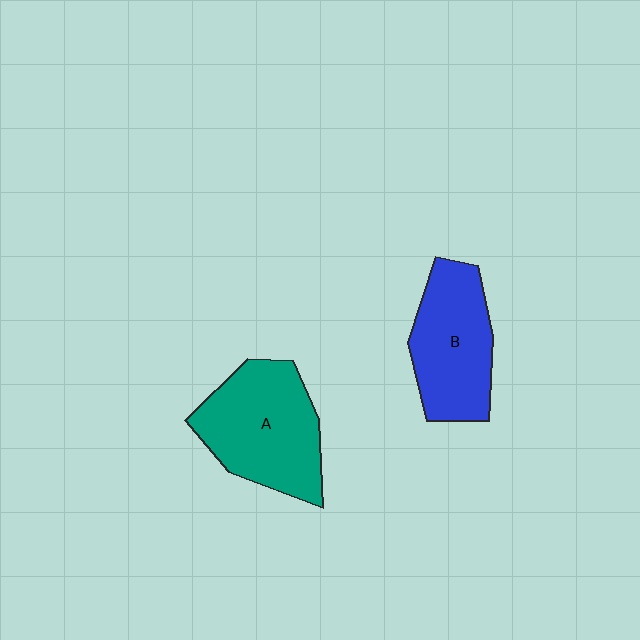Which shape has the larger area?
Shape A (teal).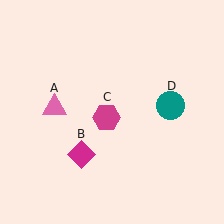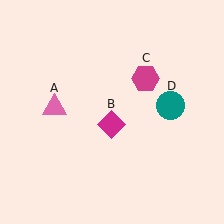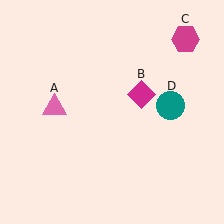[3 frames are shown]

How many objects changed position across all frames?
2 objects changed position: magenta diamond (object B), magenta hexagon (object C).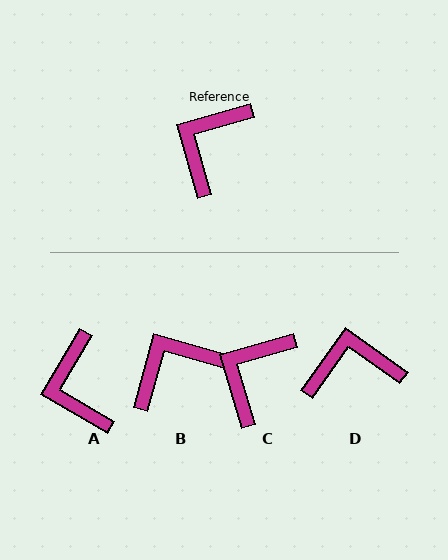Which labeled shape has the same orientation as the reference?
C.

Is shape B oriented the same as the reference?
No, it is off by about 32 degrees.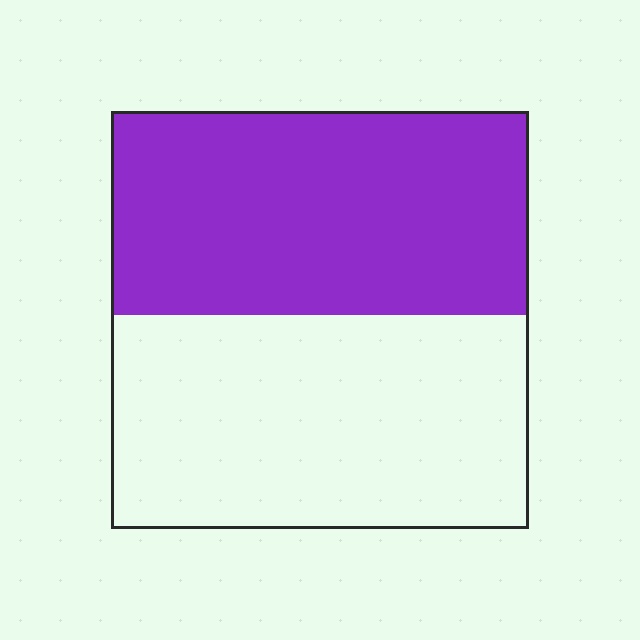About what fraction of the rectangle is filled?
About one half (1/2).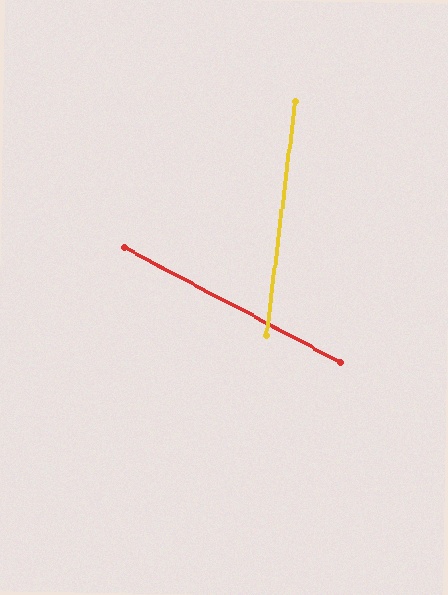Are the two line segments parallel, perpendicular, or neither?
Neither parallel nor perpendicular — they differ by about 69°.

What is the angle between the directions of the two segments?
Approximately 69 degrees.